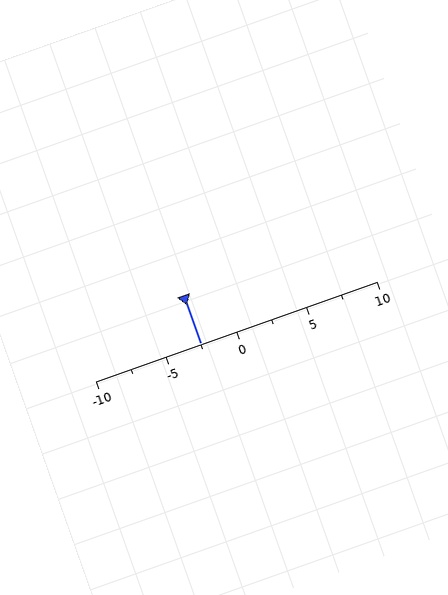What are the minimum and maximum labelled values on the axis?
The axis runs from -10 to 10.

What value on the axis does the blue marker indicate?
The marker indicates approximately -2.5.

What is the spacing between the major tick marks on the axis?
The major ticks are spaced 5 apart.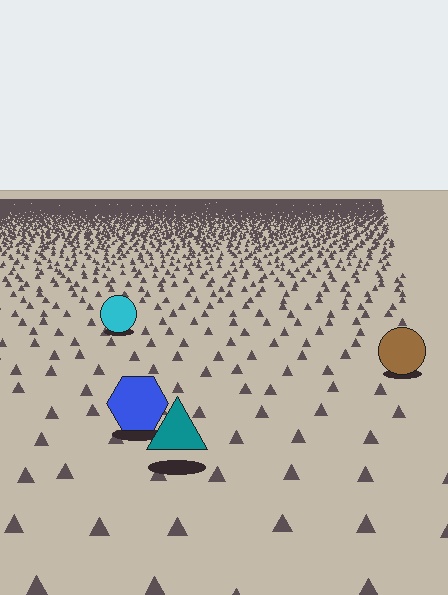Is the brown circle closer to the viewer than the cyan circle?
Yes. The brown circle is closer — you can tell from the texture gradient: the ground texture is coarser near it.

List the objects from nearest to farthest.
From nearest to farthest: the teal triangle, the blue hexagon, the brown circle, the cyan circle.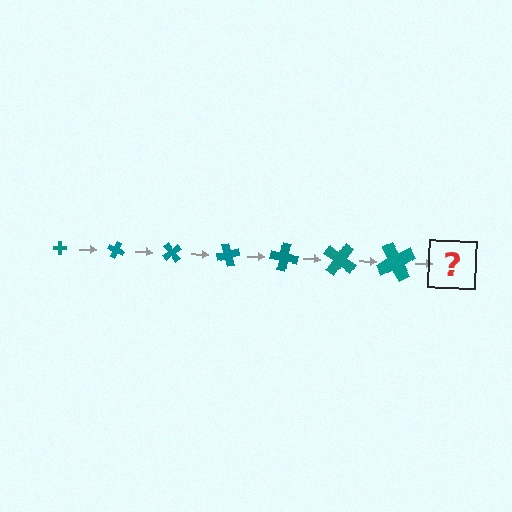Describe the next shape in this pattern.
It should be a cross, larger than the previous one and rotated 175 degrees from the start.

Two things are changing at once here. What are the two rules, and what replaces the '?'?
The two rules are that the cross grows larger each step and it rotates 25 degrees each step. The '?' should be a cross, larger than the previous one and rotated 175 degrees from the start.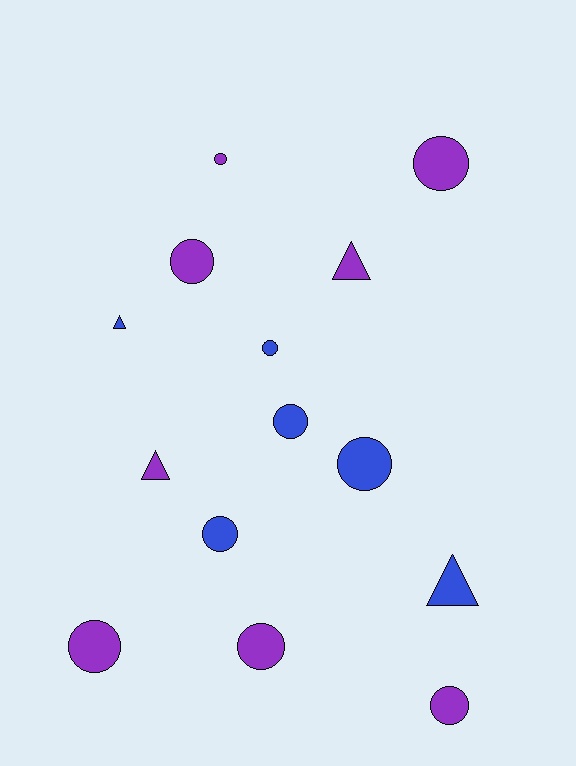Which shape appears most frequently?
Circle, with 10 objects.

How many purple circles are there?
There are 6 purple circles.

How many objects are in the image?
There are 14 objects.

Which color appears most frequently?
Purple, with 8 objects.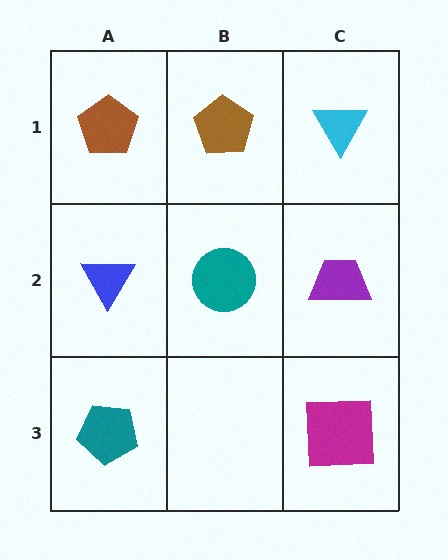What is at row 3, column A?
A teal pentagon.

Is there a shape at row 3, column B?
No, that cell is empty.